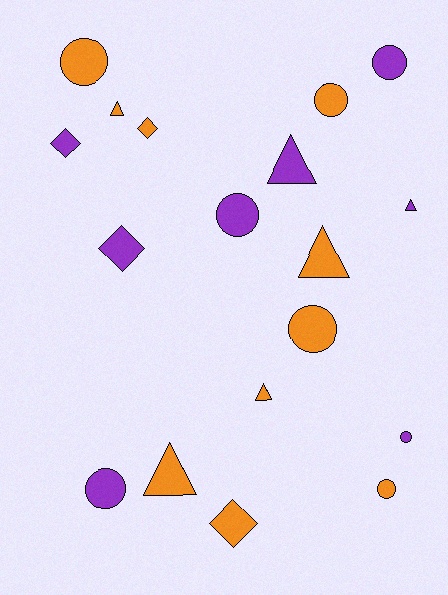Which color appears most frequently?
Orange, with 10 objects.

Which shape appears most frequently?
Circle, with 8 objects.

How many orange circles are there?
There are 4 orange circles.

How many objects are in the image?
There are 18 objects.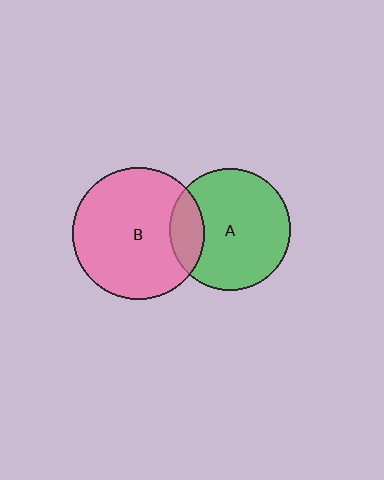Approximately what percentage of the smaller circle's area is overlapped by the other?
Approximately 20%.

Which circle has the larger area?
Circle B (pink).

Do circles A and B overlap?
Yes.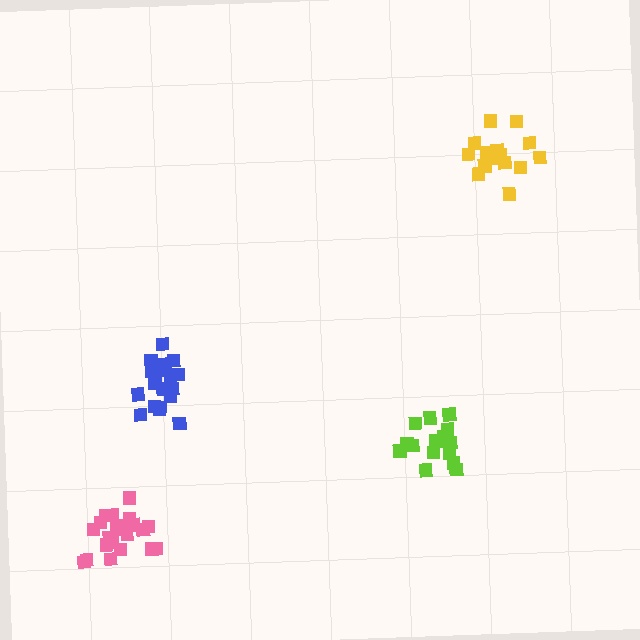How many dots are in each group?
Group 1: 19 dots, Group 2: 17 dots, Group 3: 21 dots, Group 4: 15 dots (72 total).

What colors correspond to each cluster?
The clusters are colored: blue, lime, pink, yellow.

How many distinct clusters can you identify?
There are 4 distinct clusters.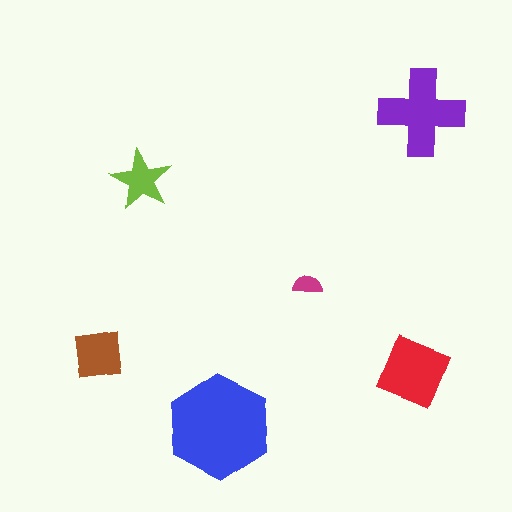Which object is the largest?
The blue hexagon.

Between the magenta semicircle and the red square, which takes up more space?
The red square.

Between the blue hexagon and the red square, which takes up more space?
The blue hexagon.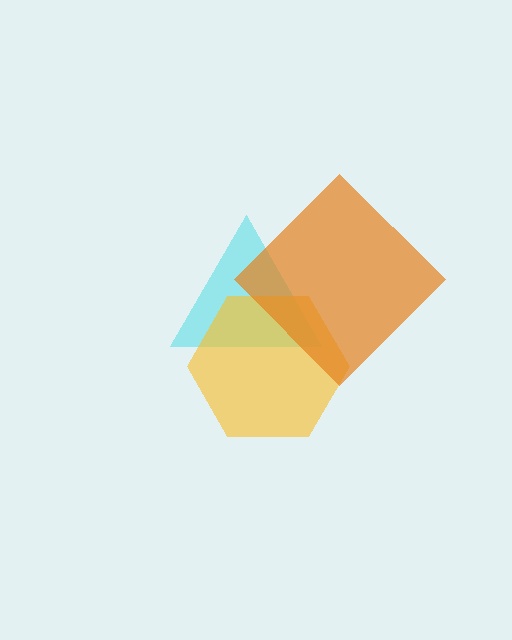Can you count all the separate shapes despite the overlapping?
Yes, there are 3 separate shapes.